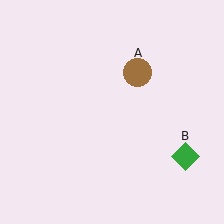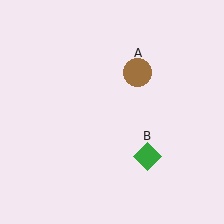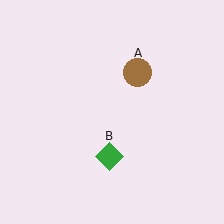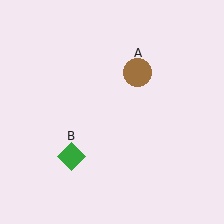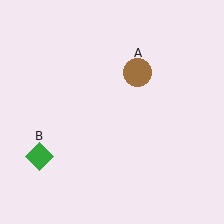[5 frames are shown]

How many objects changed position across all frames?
1 object changed position: green diamond (object B).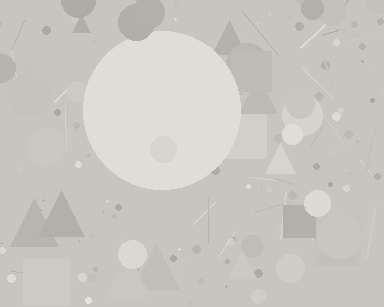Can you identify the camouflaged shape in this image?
The camouflaged shape is a circle.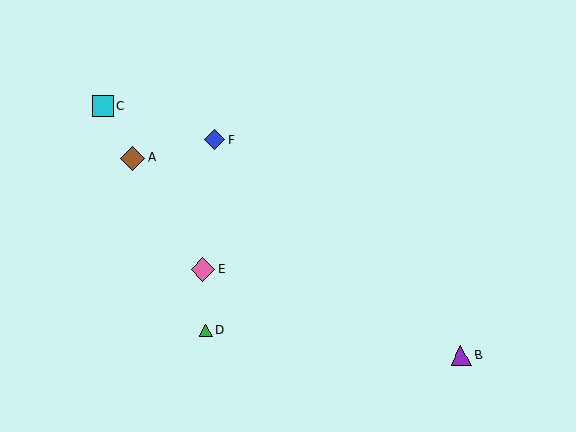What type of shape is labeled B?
Shape B is a purple triangle.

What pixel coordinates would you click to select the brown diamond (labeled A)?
Click at (132, 158) to select the brown diamond A.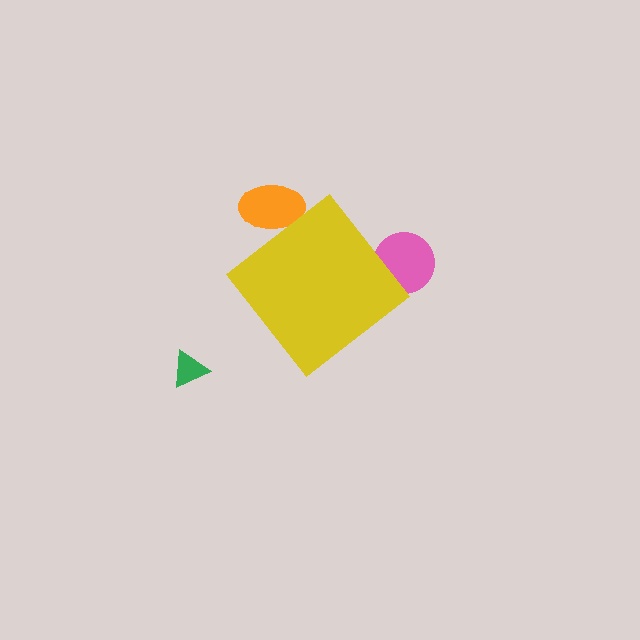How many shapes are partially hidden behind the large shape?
2 shapes are partially hidden.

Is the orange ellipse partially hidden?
Yes, the orange ellipse is partially hidden behind the yellow diamond.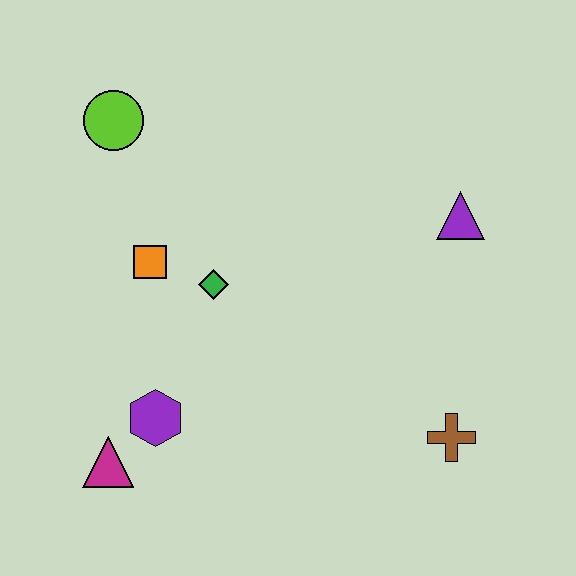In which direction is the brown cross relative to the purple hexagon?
The brown cross is to the right of the purple hexagon.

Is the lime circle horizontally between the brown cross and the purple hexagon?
No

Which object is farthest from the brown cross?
The lime circle is farthest from the brown cross.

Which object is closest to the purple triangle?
The brown cross is closest to the purple triangle.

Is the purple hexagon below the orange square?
Yes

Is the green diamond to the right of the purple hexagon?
Yes